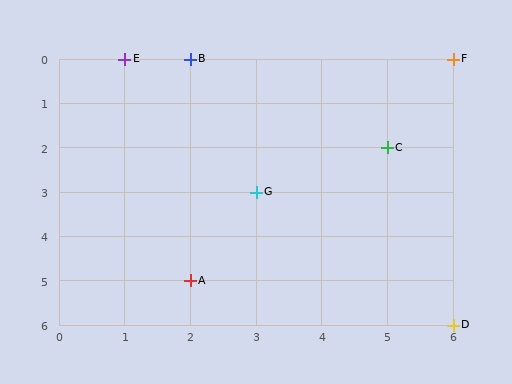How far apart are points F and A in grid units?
Points F and A are 4 columns and 5 rows apart (about 6.4 grid units diagonally).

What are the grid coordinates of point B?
Point B is at grid coordinates (2, 0).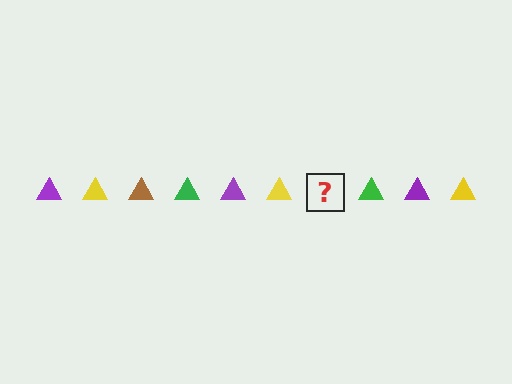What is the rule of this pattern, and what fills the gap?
The rule is that the pattern cycles through purple, yellow, brown, green triangles. The gap should be filled with a brown triangle.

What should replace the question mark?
The question mark should be replaced with a brown triangle.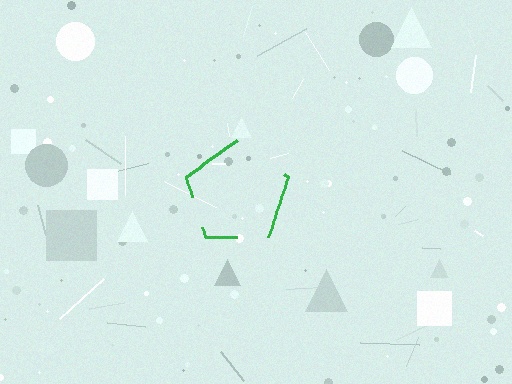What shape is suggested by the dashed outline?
The dashed outline suggests a pentagon.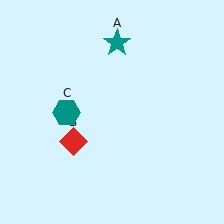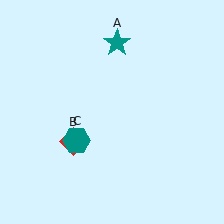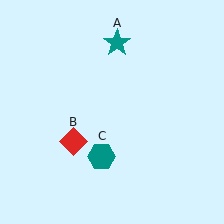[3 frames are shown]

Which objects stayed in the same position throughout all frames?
Teal star (object A) and red diamond (object B) remained stationary.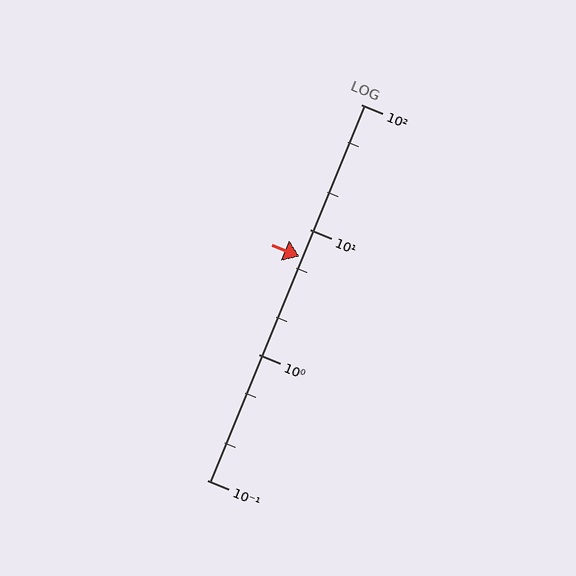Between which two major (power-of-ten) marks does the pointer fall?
The pointer is between 1 and 10.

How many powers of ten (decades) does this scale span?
The scale spans 3 decades, from 0.1 to 100.